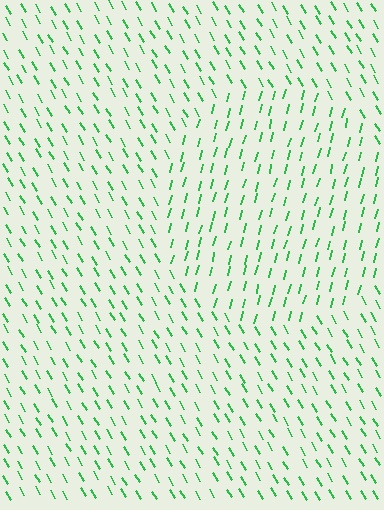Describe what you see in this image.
The image is filled with small green line segments. A circle region in the image has lines oriented differently from the surrounding lines, creating a visible texture boundary.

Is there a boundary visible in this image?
Yes, there is a texture boundary formed by a change in line orientation.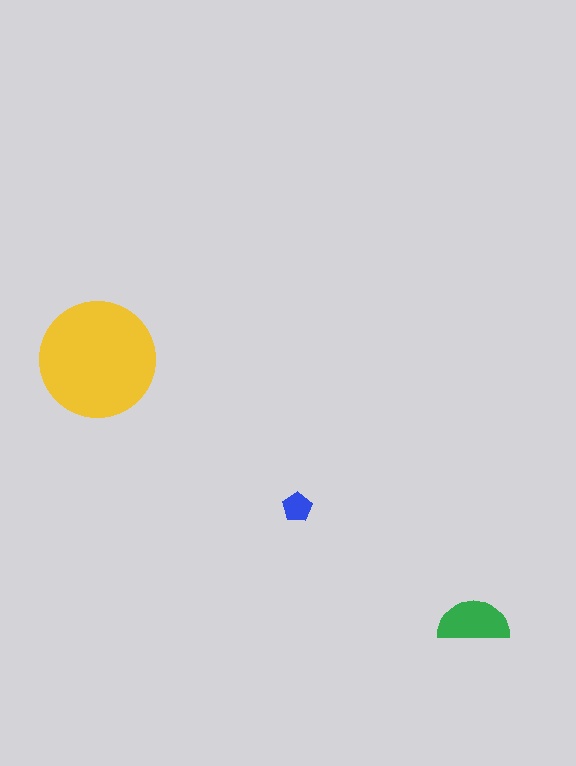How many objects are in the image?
There are 3 objects in the image.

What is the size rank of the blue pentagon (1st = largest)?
3rd.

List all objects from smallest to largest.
The blue pentagon, the green semicircle, the yellow circle.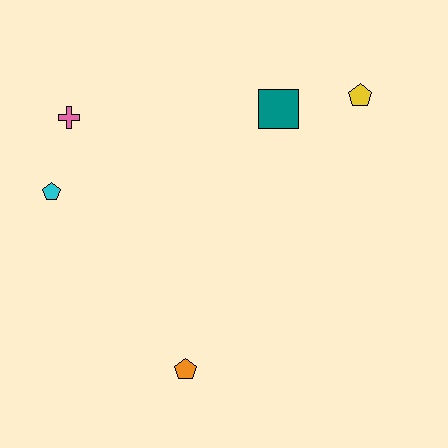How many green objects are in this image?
There are no green objects.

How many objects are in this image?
There are 5 objects.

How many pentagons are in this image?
There are 3 pentagons.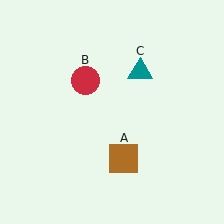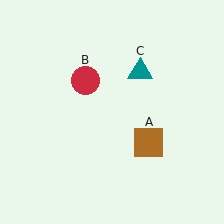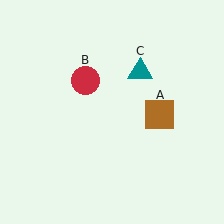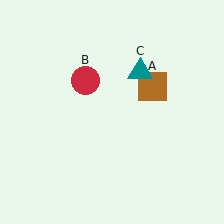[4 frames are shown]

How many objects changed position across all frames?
1 object changed position: brown square (object A).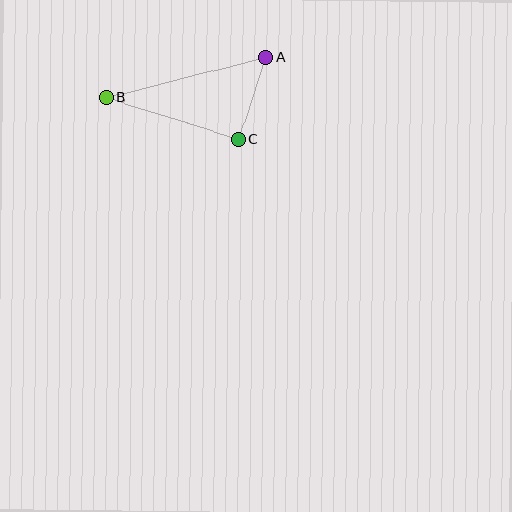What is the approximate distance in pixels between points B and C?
The distance between B and C is approximately 139 pixels.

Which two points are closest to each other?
Points A and C are closest to each other.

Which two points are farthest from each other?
Points A and B are farthest from each other.